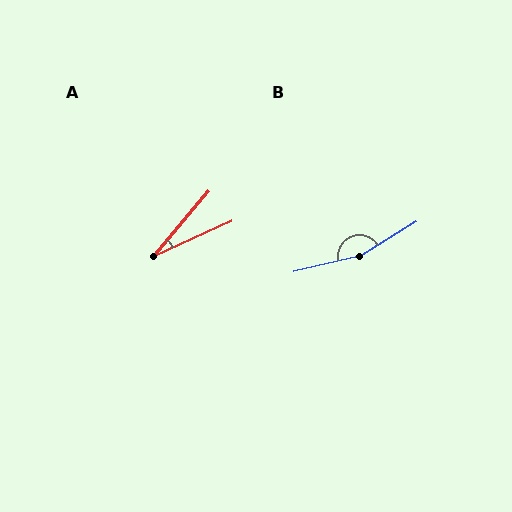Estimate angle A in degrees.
Approximately 25 degrees.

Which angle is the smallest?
A, at approximately 25 degrees.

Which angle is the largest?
B, at approximately 161 degrees.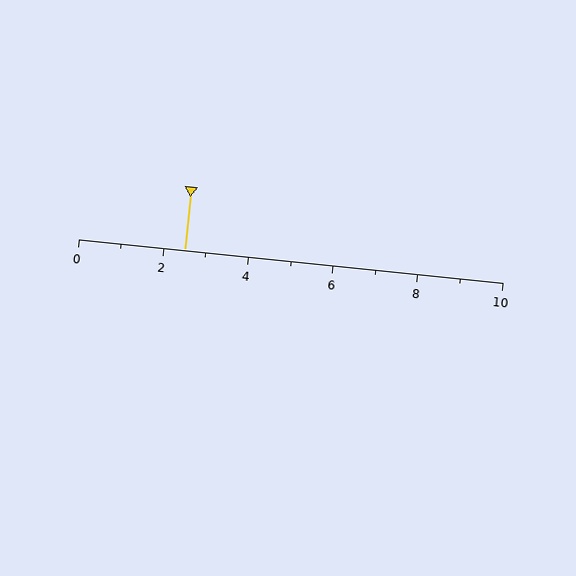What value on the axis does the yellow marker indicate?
The marker indicates approximately 2.5.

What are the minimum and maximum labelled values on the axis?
The axis runs from 0 to 10.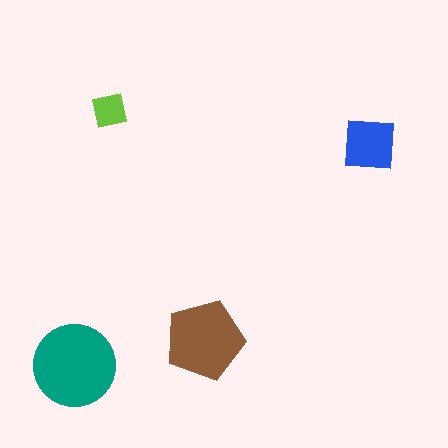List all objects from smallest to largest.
The lime square, the blue square, the brown pentagon, the teal circle.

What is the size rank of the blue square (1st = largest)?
3rd.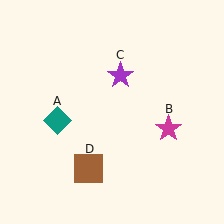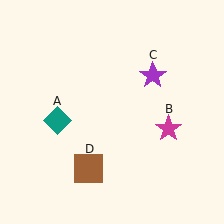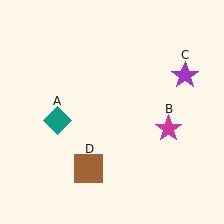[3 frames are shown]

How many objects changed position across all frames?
1 object changed position: purple star (object C).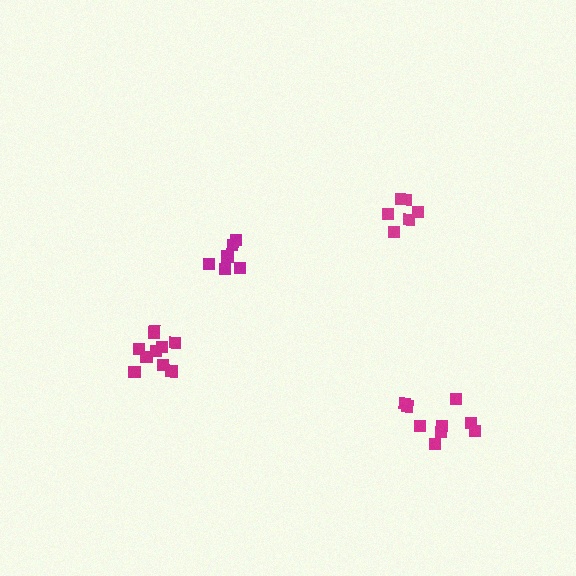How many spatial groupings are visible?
There are 4 spatial groupings.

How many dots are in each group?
Group 1: 11 dots, Group 2: 9 dots, Group 3: 6 dots, Group 4: 6 dots (32 total).